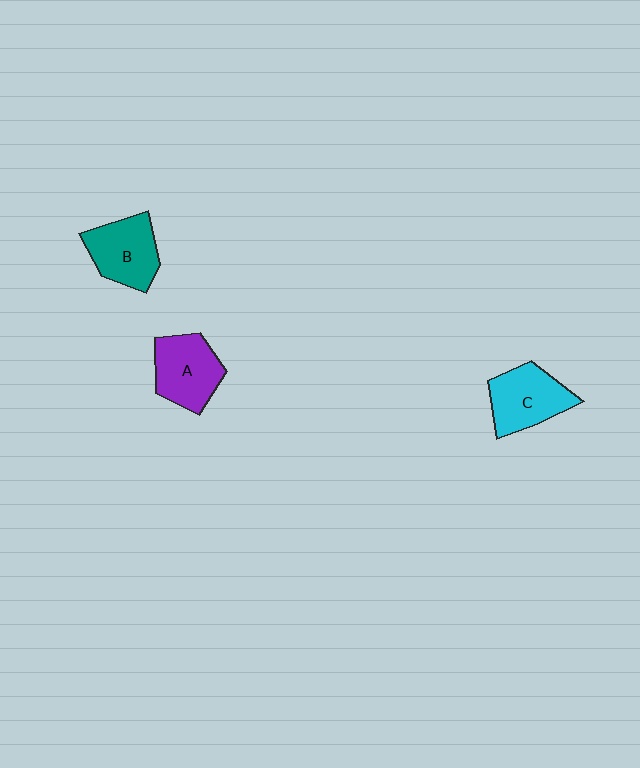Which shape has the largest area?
Shape A (purple).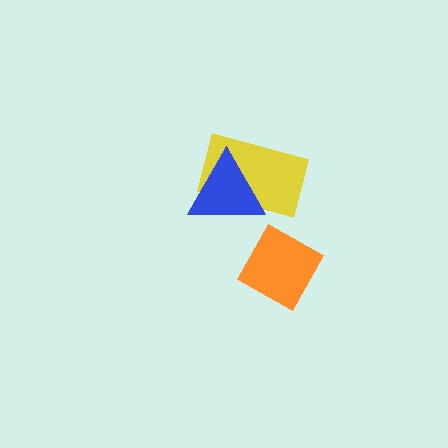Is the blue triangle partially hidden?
No, no other shape covers it.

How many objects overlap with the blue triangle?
1 object overlaps with the blue triangle.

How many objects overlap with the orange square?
0 objects overlap with the orange square.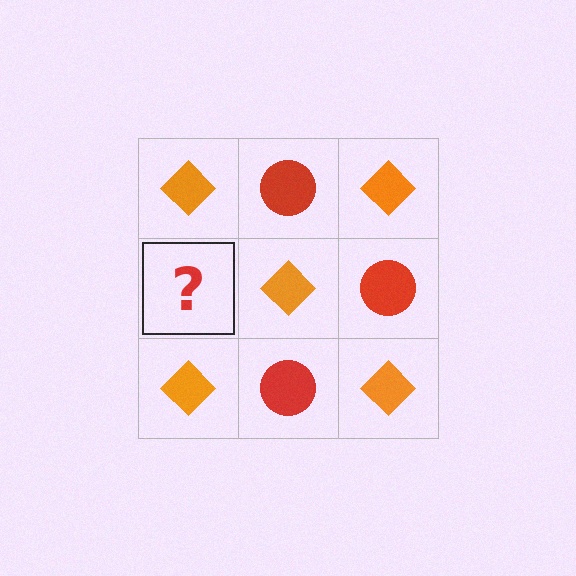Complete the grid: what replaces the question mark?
The question mark should be replaced with a red circle.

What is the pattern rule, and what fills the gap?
The rule is that it alternates orange diamond and red circle in a checkerboard pattern. The gap should be filled with a red circle.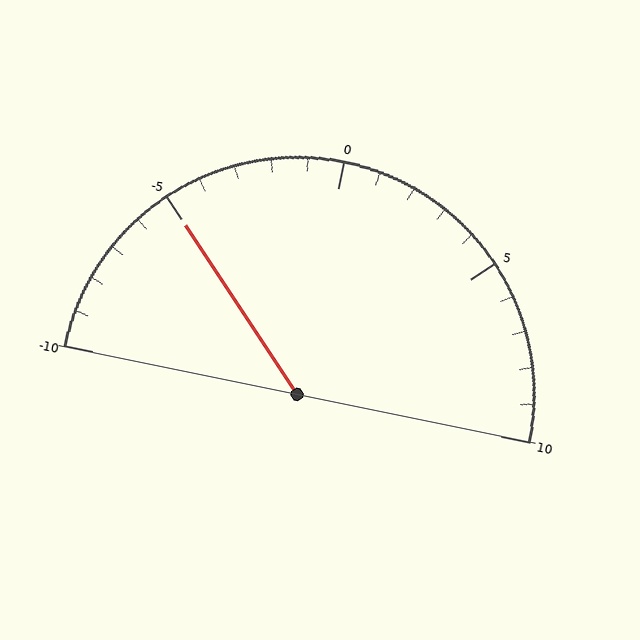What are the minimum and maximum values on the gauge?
The gauge ranges from -10 to 10.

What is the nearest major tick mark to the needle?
The nearest major tick mark is -5.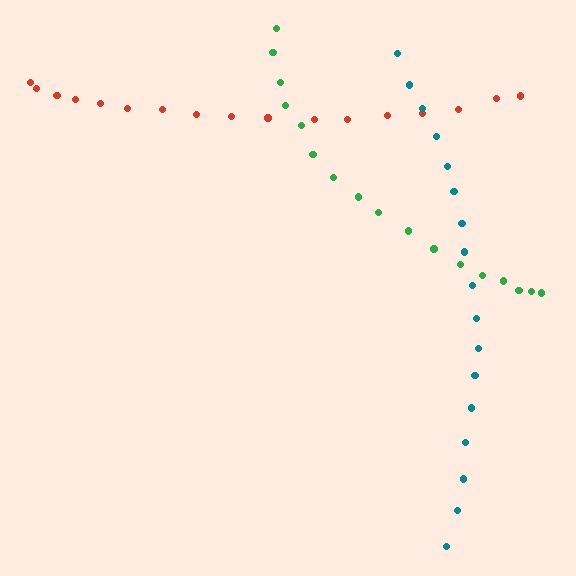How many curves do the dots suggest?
There are 3 distinct paths.